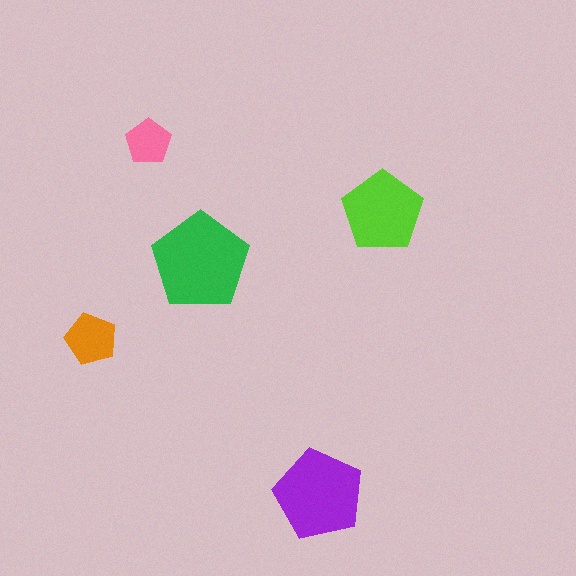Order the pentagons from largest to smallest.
the green one, the purple one, the lime one, the orange one, the pink one.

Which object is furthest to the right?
The lime pentagon is rightmost.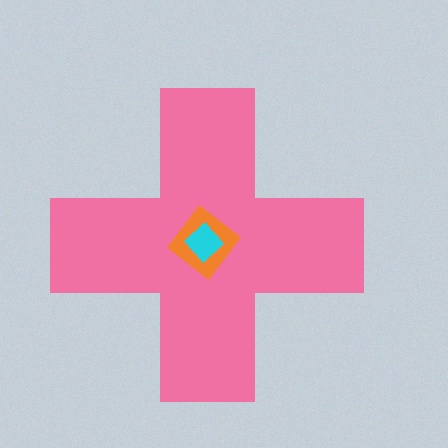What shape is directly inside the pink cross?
The orange diamond.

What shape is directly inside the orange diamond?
The cyan diamond.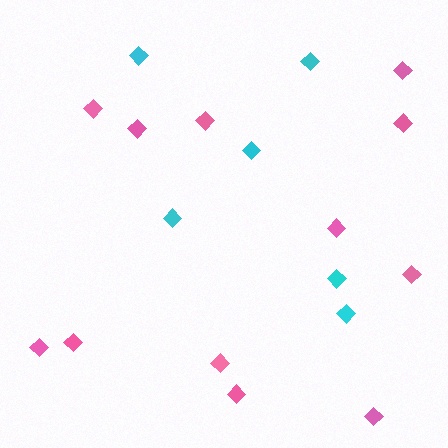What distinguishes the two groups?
There are 2 groups: one group of pink diamonds (12) and one group of cyan diamonds (6).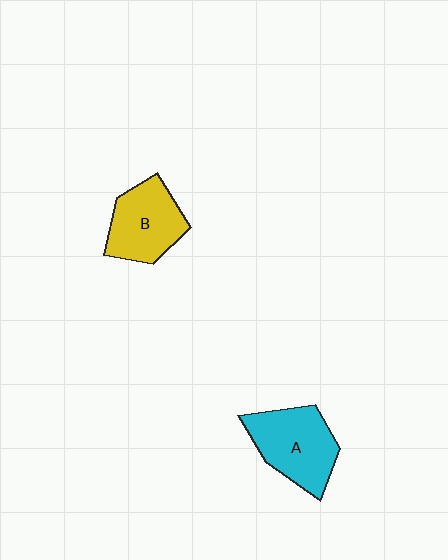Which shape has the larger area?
Shape A (cyan).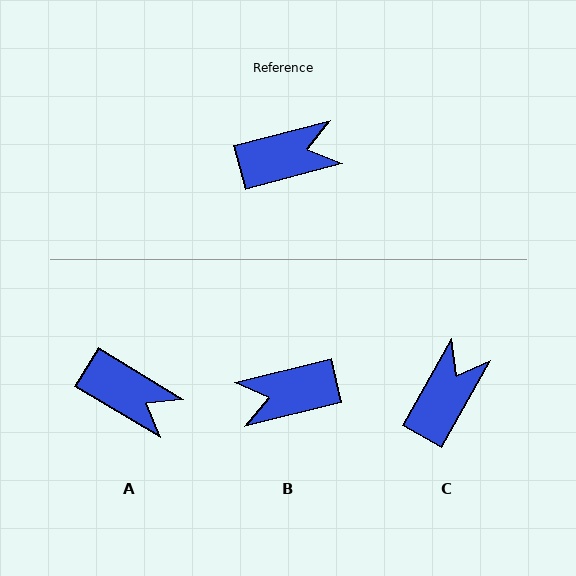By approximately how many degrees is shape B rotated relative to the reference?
Approximately 179 degrees counter-clockwise.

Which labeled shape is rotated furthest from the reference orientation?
B, about 179 degrees away.